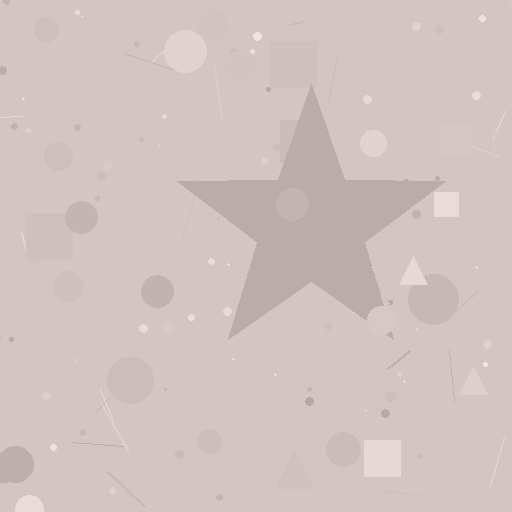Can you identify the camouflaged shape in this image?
The camouflaged shape is a star.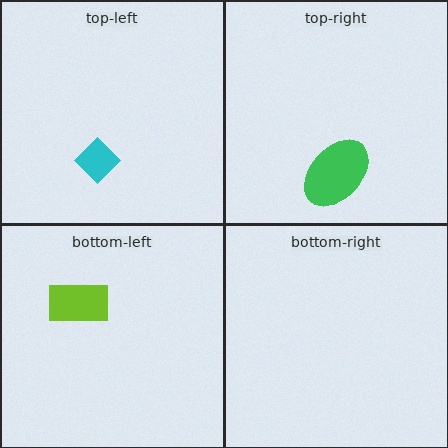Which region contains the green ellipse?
The top-right region.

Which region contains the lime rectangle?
The bottom-left region.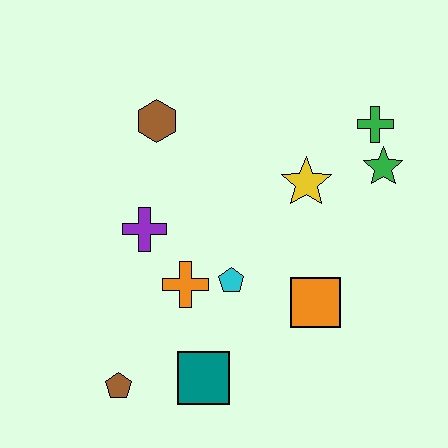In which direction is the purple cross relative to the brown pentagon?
The purple cross is above the brown pentagon.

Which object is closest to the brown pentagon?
The teal square is closest to the brown pentagon.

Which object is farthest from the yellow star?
The brown pentagon is farthest from the yellow star.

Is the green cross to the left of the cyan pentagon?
No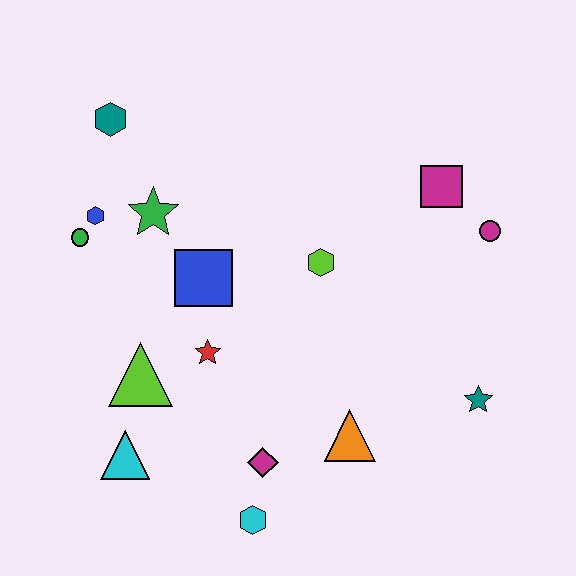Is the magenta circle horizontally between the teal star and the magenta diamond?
No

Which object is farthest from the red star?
The magenta circle is farthest from the red star.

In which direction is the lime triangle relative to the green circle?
The lime triangle is below the green circle.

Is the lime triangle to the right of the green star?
No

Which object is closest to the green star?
The blue hexagon is closest to the green star.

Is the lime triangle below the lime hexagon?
Yes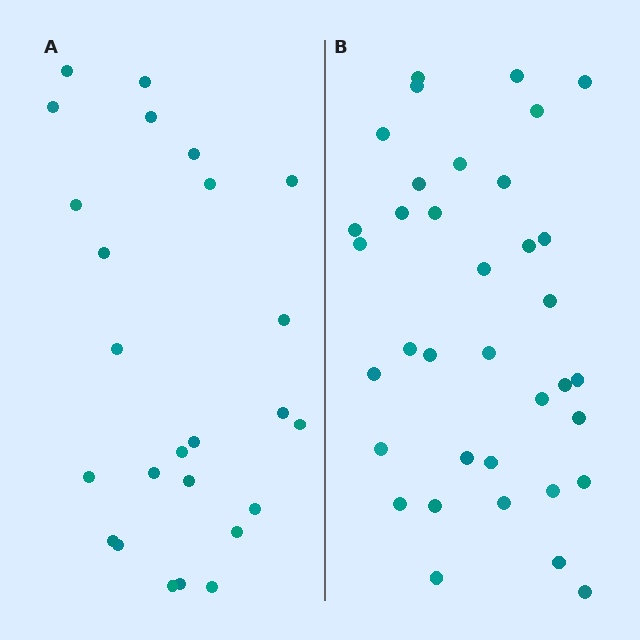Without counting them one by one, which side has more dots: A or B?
Region B (the right region) has more dots.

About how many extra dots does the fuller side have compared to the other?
Region B has roughly 12 or so more dots than region A.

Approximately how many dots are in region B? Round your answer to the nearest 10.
About 40 dots. (The exact count is 36, which rounds to 40.)